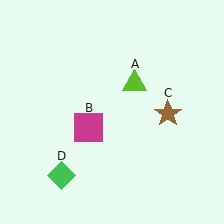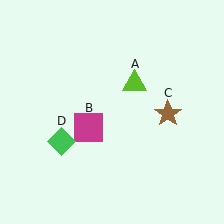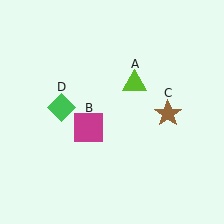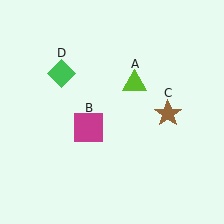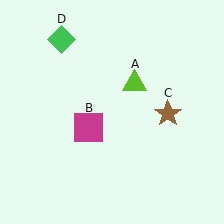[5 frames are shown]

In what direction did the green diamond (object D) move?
The green diamond (object D) moved up.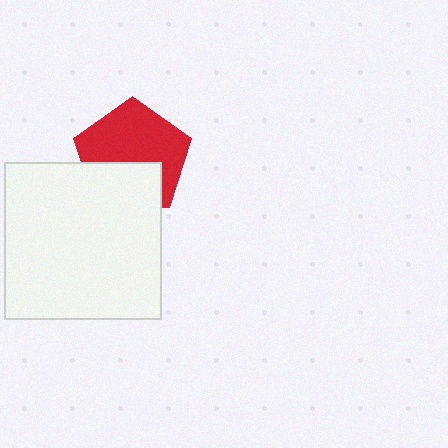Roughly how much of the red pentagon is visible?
About half of it is visible (roughly 63%).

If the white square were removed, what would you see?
You would see the complete red pentagon.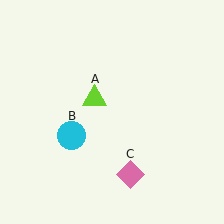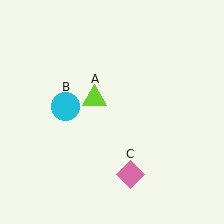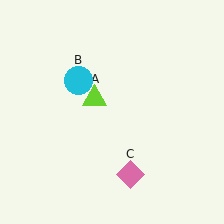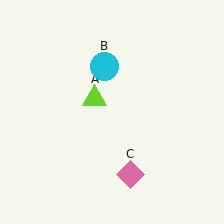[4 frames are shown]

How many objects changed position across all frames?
1 object changed position: cyan circle (object B).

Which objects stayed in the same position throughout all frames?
Lime triangle (object A) and pink diamond (object C) remained stationary.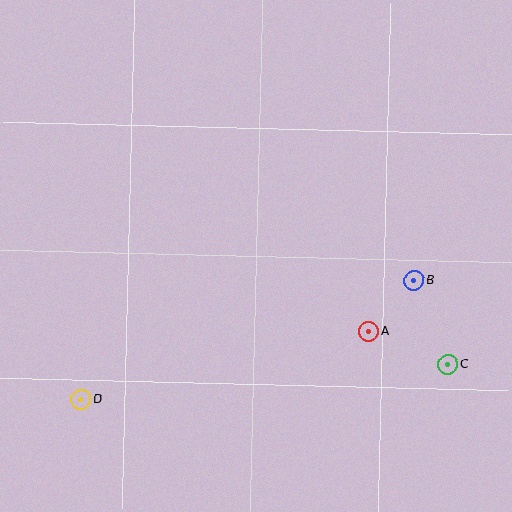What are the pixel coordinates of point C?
Point C is at (448, 364).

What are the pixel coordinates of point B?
Point B is at (414, 280).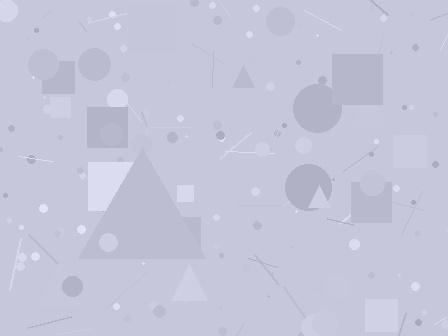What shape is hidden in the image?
A triangle is hidden in the image.